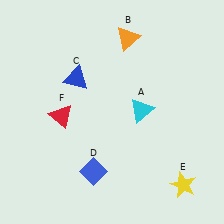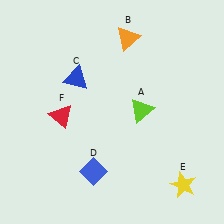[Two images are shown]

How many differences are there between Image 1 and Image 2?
There is 1 difference between the two images.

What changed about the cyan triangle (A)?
In Image 1, A is cyan. In Image 2, it changed to lime.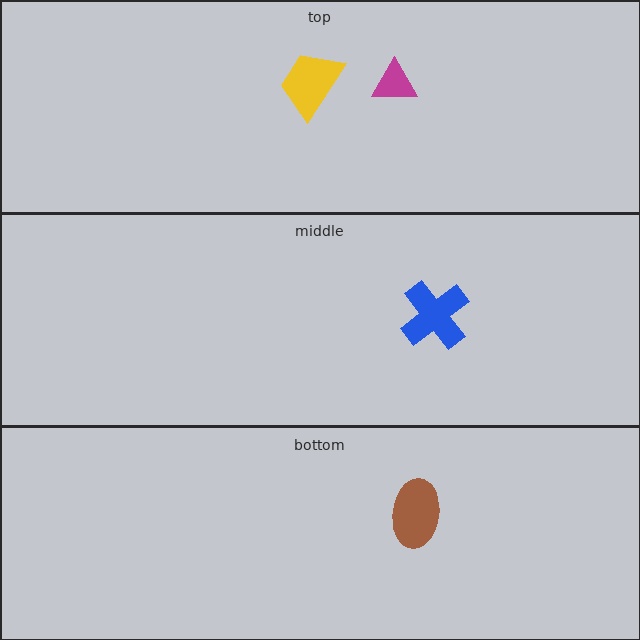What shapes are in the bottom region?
The brown ellipse.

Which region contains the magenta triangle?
The top region.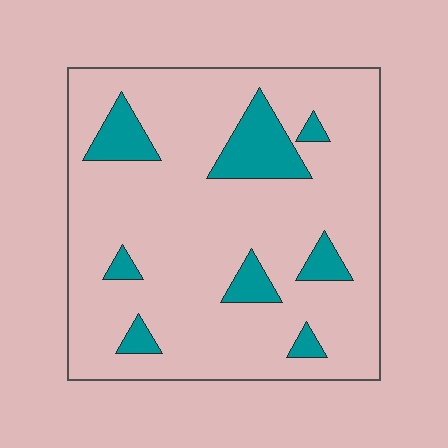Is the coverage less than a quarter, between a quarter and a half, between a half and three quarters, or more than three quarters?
Less than a quarter.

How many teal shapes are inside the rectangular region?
8.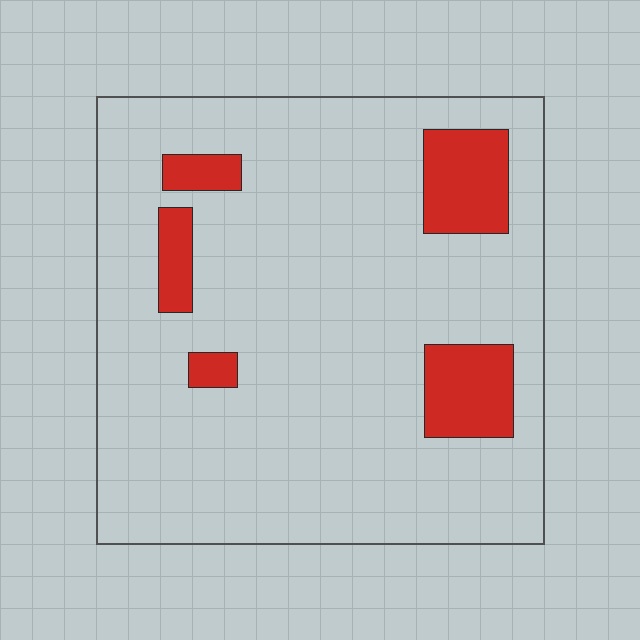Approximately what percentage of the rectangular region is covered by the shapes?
Approximately 15%.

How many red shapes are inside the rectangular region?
5.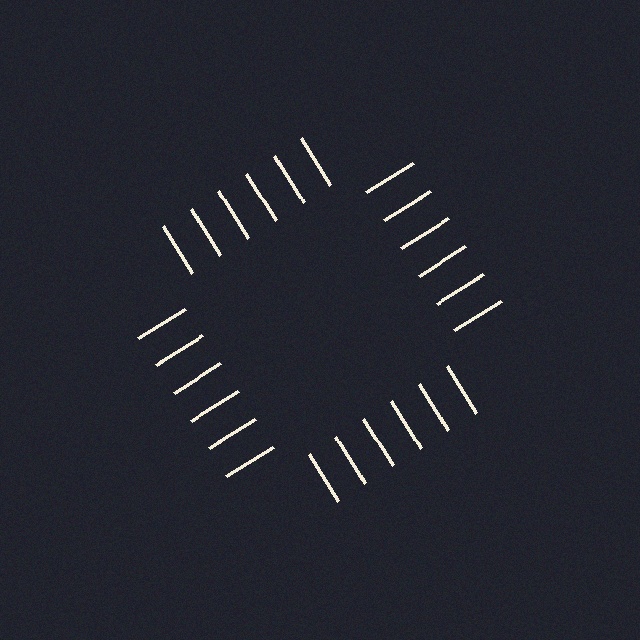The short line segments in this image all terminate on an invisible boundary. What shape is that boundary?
An illusory square — the line segments terminate on its edges but no continuous stroke is drawn.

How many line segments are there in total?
24 — 6 along each of the 4 edges.